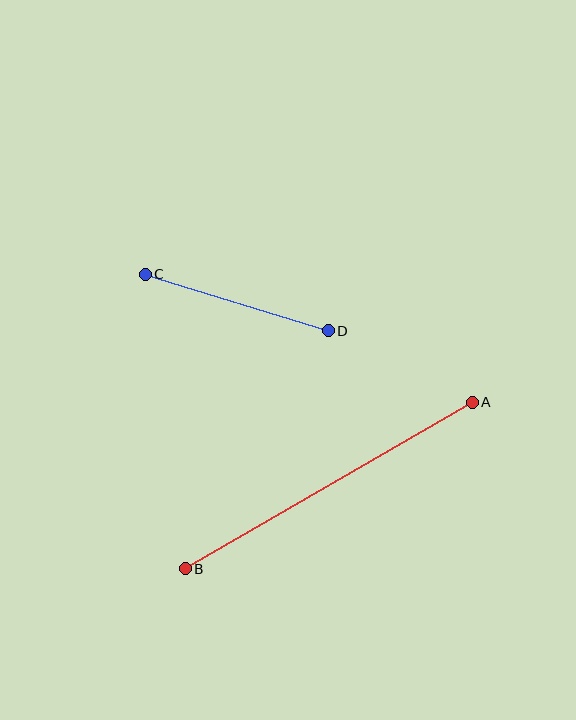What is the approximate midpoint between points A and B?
The midpoint is at approximately (329, 485) pixels.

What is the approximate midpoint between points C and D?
The midpoint is at approximately (237, 302) pixels.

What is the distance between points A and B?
The distance is approximately 332 pixels.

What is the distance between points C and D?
The distance is approximately 191 pixels.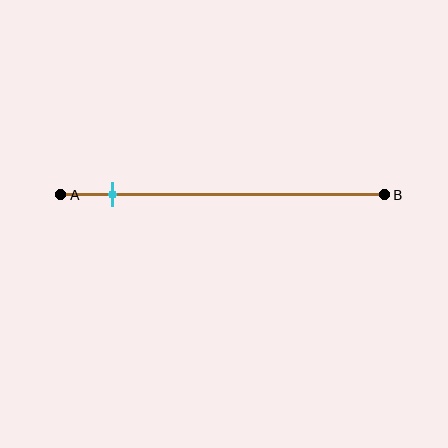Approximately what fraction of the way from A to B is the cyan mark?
The cyan mark is approximately 15% of the way from A to B.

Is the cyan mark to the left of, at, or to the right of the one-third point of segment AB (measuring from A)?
The cyan mark is to the left of the one-third point of segment AB.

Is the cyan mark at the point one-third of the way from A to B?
No, the mark is at about 15% from A, not at the 33% one-third point.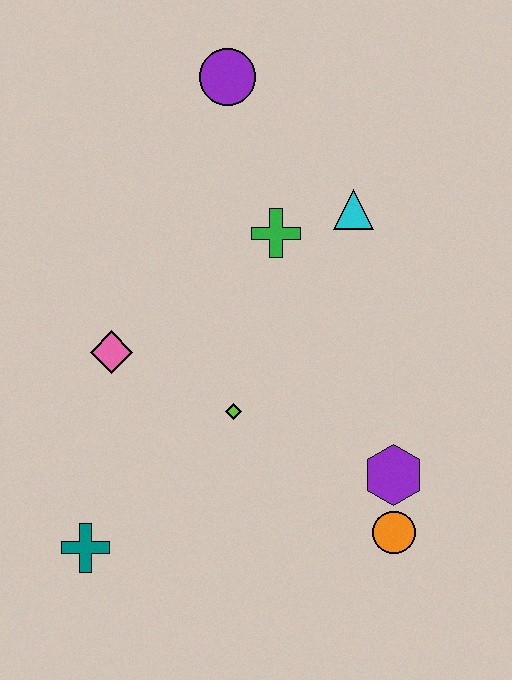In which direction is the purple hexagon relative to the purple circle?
The purple hexagon is below the purple circle.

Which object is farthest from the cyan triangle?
The teal cross is farthest from the cyan triangle.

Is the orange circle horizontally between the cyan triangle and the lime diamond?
No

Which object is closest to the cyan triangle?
The green cross is closest to the cyan triangle.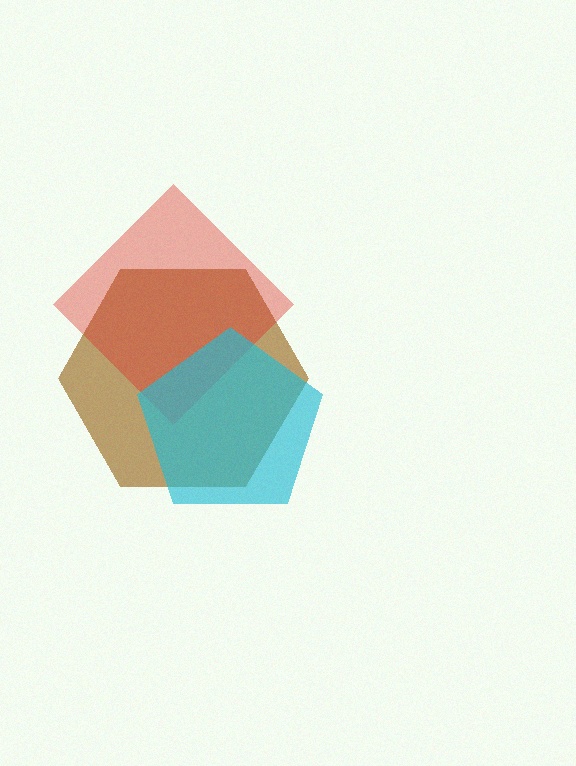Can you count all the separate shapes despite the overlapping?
Yes, there are 3 separate shapes.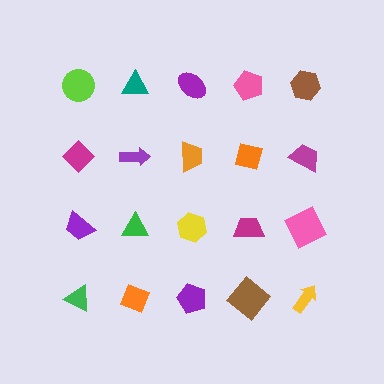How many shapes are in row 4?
5 shapes.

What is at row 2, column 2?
A purple arrow.